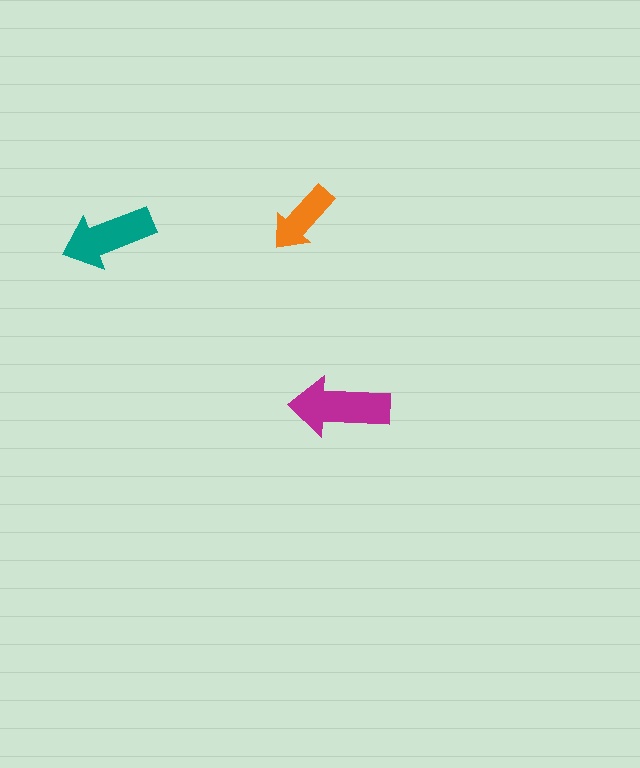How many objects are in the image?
There are 3 objects in the image.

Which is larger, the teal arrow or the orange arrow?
The teal one.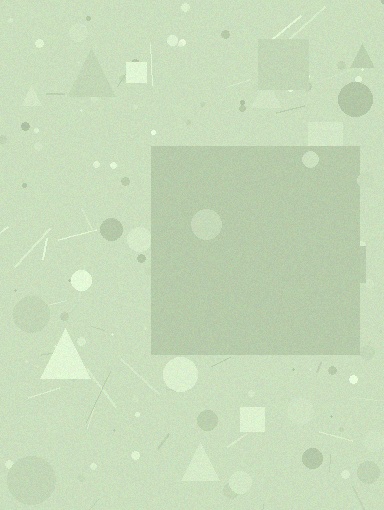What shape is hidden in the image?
A square is hidden in the image.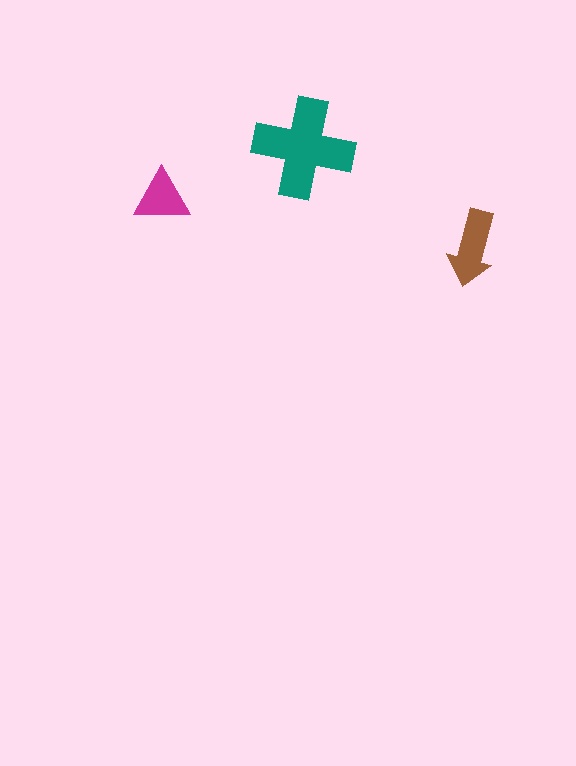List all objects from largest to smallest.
The teal cross, the brown arrow, the magenta triangle.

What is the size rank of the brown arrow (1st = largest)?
2nd.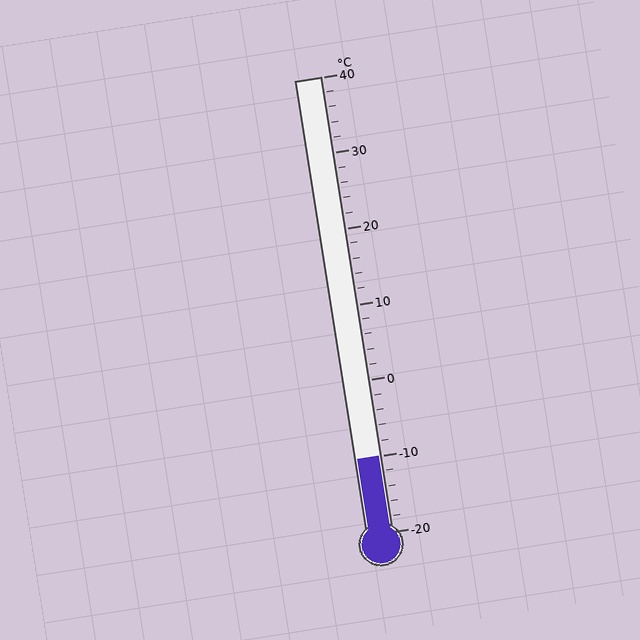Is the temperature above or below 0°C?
The temperature is below 0°C.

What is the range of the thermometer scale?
The thermometer scale ranges from -20°C to 40°C.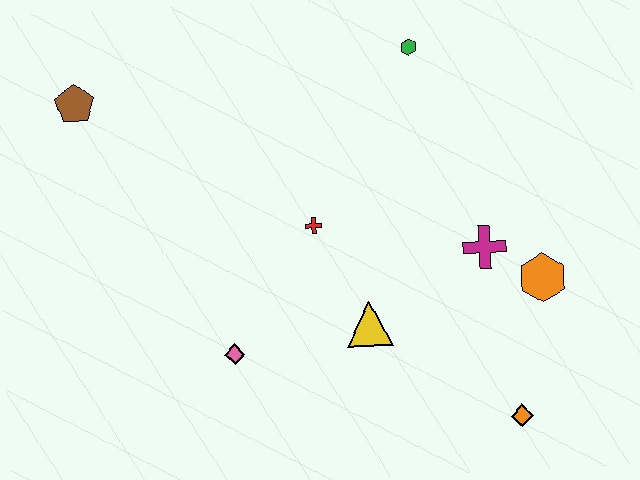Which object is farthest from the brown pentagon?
The orange diamond is farthest from the brown pentagon.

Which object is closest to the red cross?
The yellow triangle is closest to the red cross.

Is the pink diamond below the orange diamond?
No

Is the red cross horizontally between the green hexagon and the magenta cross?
No